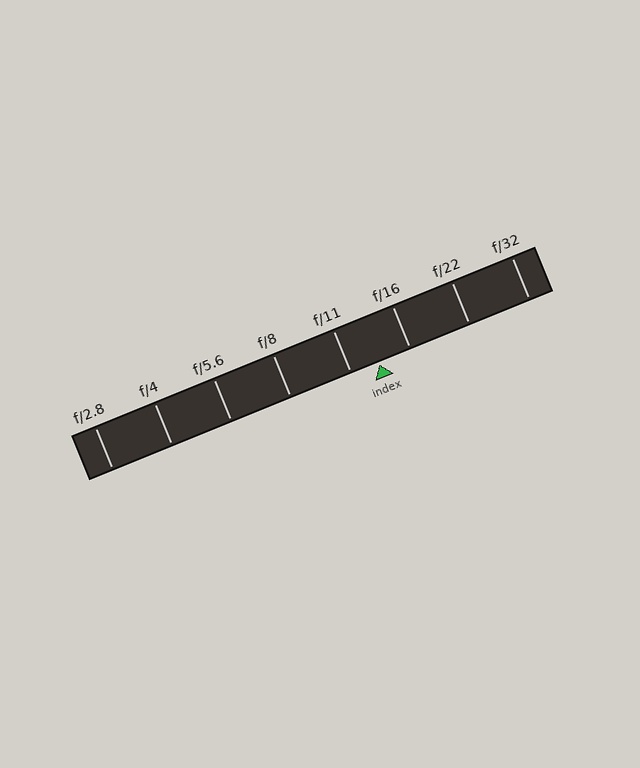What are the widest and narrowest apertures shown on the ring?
The widest aperture shown is f/2.8 and the narrowest is f/32.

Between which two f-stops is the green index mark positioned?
The index mark is between f/11 and f/16.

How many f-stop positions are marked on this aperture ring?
There are 8 f-stop positions marked.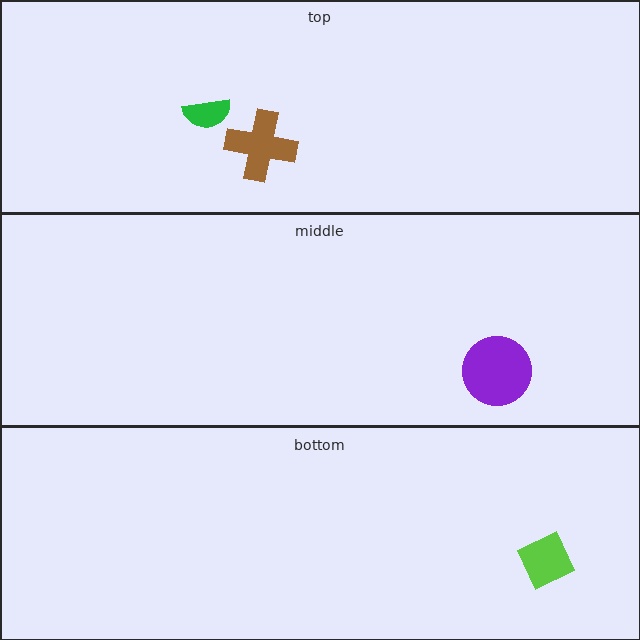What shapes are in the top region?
The brown cross, the green semicircle.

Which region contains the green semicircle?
The top region.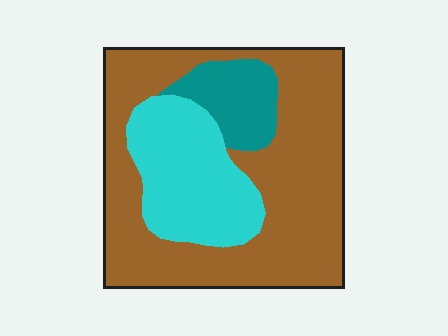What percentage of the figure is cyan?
Cyan covers roughly 25% of the figure.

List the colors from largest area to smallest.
From largest to smallest: brown, cyan, teal.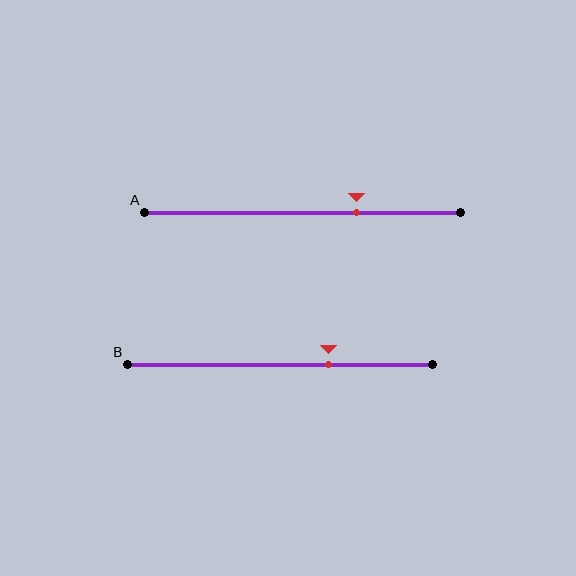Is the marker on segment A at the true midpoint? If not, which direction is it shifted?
No, the marker on segment A is shifted to the right by about 17% of the segment length.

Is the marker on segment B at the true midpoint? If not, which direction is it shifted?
No, the marker on segment B is shifted to the right by about 16% of the segment length.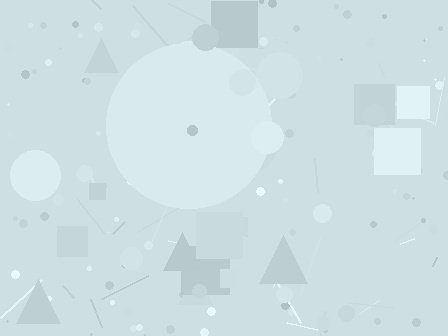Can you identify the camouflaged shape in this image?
The camouflaged shape is a circle.